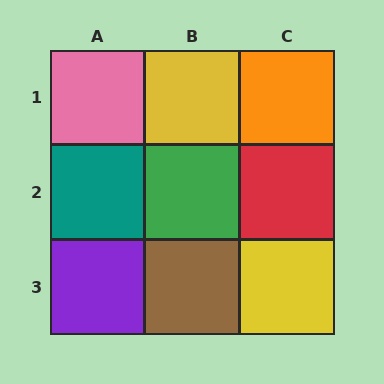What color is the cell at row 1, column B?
Yellow.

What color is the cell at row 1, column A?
Pink.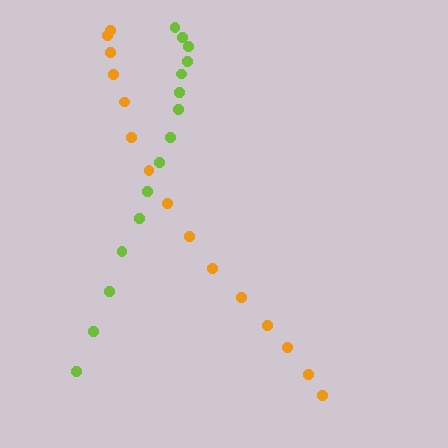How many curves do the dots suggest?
There are 2 distinct paths.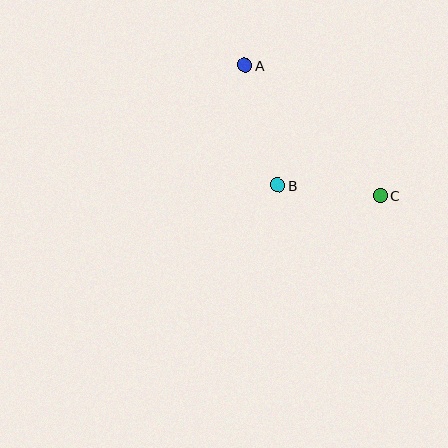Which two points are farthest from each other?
Points A and C are farthest from each other.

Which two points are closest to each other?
Points B and C are closest to each other.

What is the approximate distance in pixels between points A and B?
The distance between A and B is approximately 124 pixels.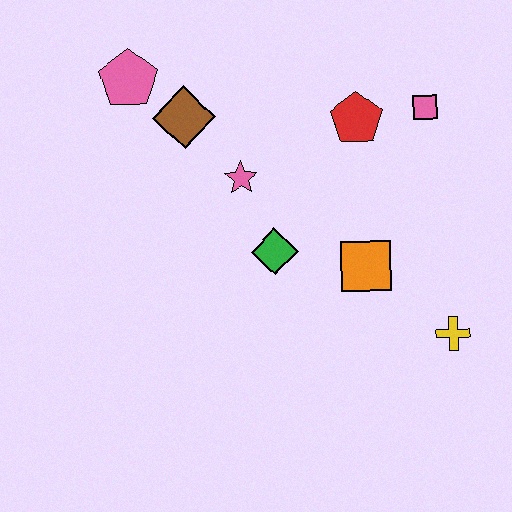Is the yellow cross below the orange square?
Yes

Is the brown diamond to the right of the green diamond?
No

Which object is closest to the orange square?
The green diamond is closest to the orange square.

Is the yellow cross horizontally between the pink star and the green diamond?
No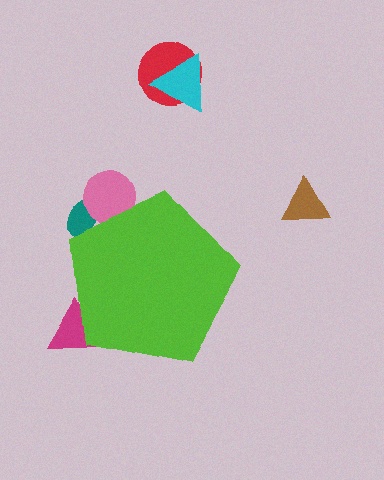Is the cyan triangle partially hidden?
No, the cyan triangle is fully visible.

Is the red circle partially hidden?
No, the red circle is fully visible.